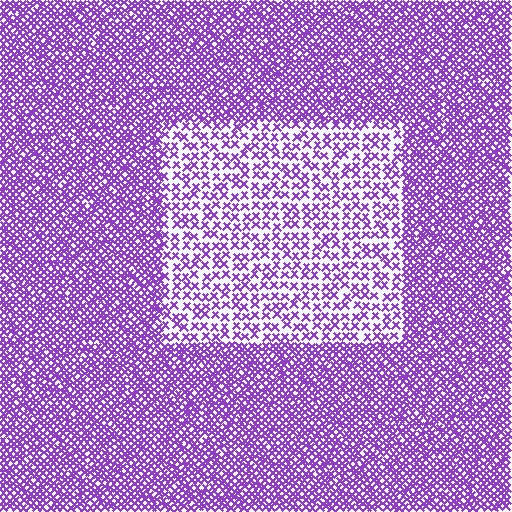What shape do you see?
I see a rectangle.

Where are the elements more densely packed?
The elements are more densely packed outside the rectangle boundary.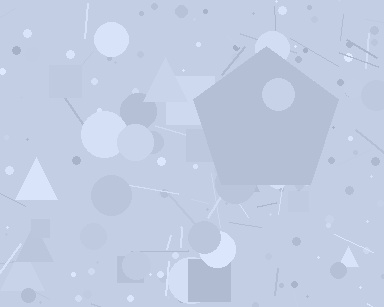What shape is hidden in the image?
A pentagon is hidden in the image.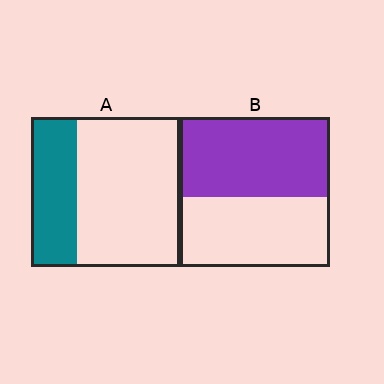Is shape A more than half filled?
No.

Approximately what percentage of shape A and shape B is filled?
A is approximately 30% and B is approximately 55%.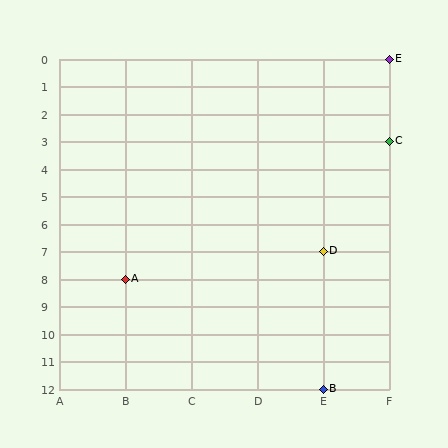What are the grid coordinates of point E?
Point E is at grid coordinates (F, 0).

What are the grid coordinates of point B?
Point B is at grid coordinates (E, 12).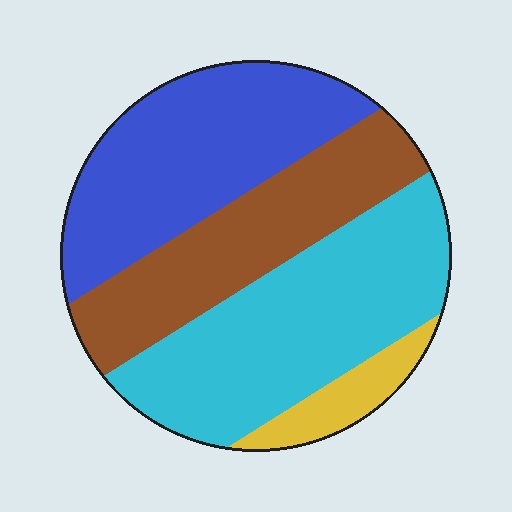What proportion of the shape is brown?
Brown covers 25% of the shape.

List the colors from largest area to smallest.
From largest to smallest: cyan, blue, brown, yellow.